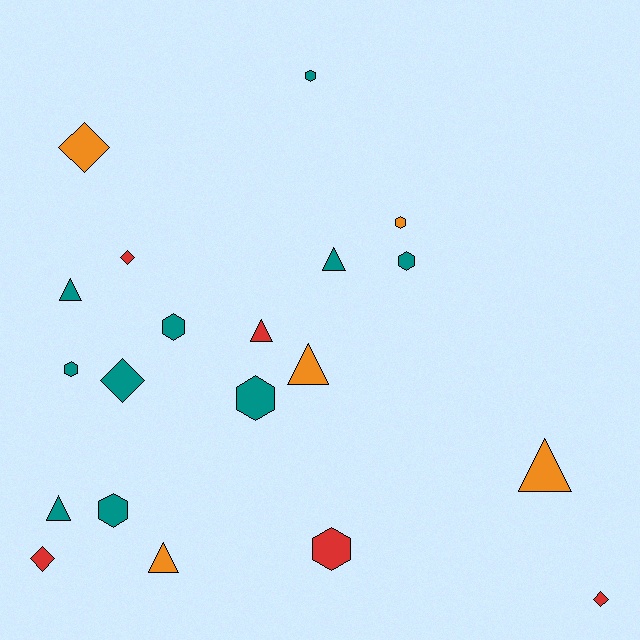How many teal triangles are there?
There are 3 teal triangles.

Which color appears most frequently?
Teal, with 10 objects.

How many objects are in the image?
There are 20 objects.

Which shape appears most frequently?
Hexagon, with 8 objects.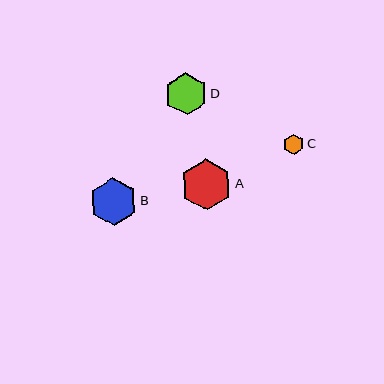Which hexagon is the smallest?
Hexagon C is the smallest with a size of approximately 21 pixels.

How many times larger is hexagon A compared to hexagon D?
Hexagon A is approximately 1.2 times the size of hexagon D.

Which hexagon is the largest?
Hexagon A is the largest with a size of approximately 51 pixels.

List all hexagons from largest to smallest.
From largest to smallest: A, B, D, C.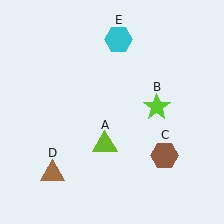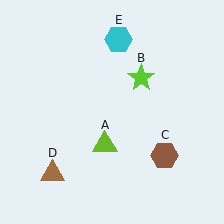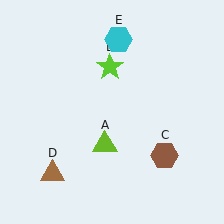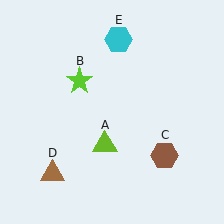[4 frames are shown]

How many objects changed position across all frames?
1 object changed position: lime star (object B).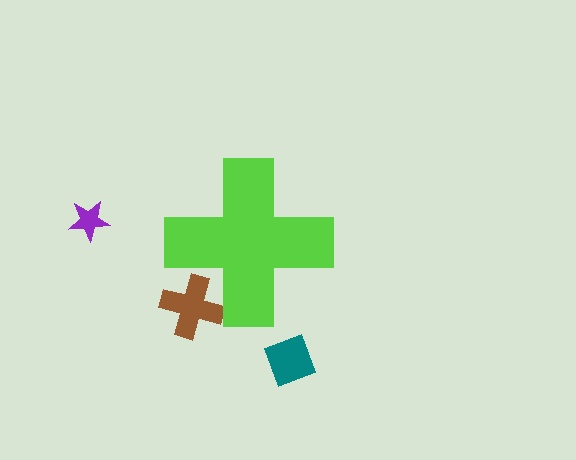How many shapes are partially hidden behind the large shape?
1 shape is partially hidden.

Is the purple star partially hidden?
No, the purple star is fully visible.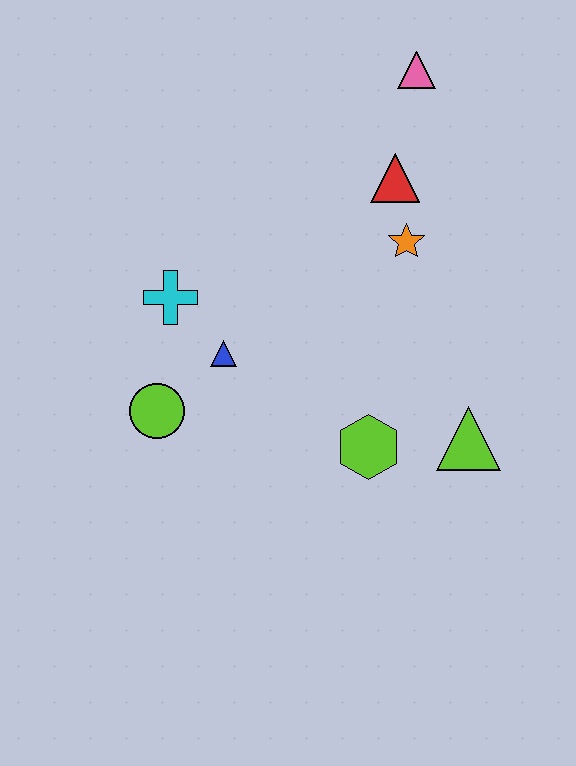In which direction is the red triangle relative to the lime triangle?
The red triangle is above the lime triangle.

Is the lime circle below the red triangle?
Yes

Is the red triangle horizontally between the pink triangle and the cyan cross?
Yes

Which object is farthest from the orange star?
The lime circle is farthest from the orange star.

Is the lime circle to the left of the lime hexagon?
Yes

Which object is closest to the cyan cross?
The blue triangle is closest to the cyan cross.